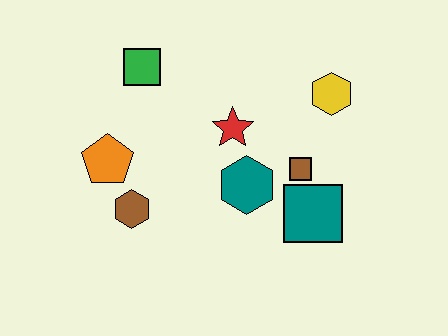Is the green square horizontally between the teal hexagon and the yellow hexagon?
No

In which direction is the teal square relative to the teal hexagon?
The teal square is to the right of the teal hexagon.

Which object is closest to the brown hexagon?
The orange pentagon is closest to the brown hexagon.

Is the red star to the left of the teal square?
Yes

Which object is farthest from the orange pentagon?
The yellow hexagon is farthest from the orange pentagon.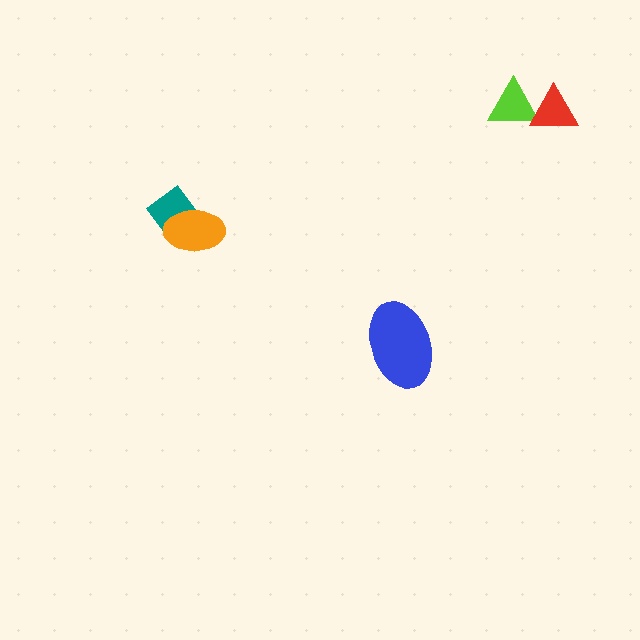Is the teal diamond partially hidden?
Yes, it is partially covered by another shape.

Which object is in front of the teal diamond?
The orange ellipse is in front of the teal diamond.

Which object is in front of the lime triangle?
The red triangle is in front of the lime triangle.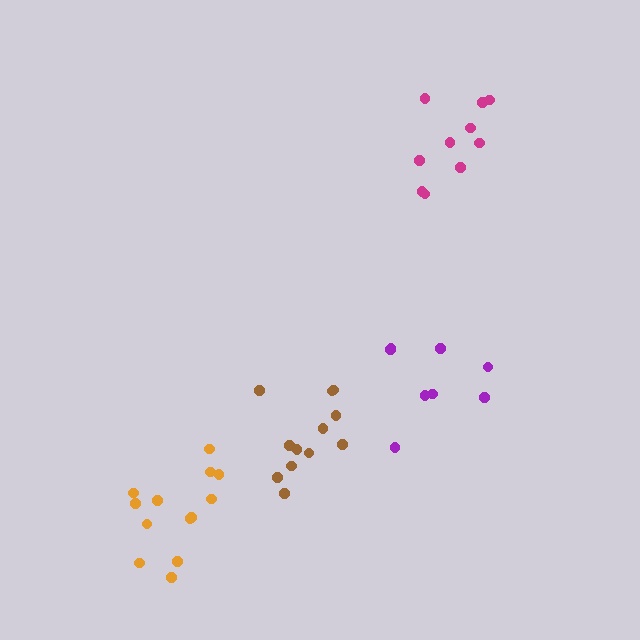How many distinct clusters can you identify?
There are 4 distinct clusters.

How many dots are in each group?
Group 1: 12 dots, Group 2: 8 dots, Group 3: 13 dots, Group 4: 10 dots (43 total).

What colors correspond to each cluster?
The clusters are colored: brown, purple, orange, magenta.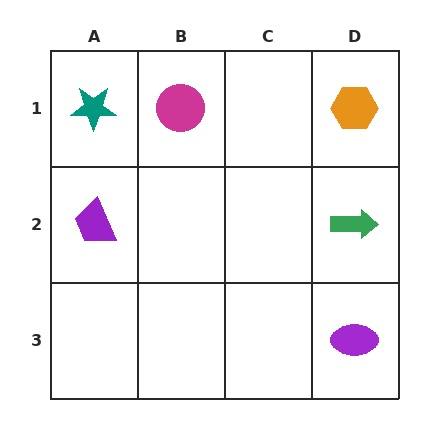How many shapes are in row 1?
3 shapes.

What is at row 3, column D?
A purple ellipse.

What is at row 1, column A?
A teal star.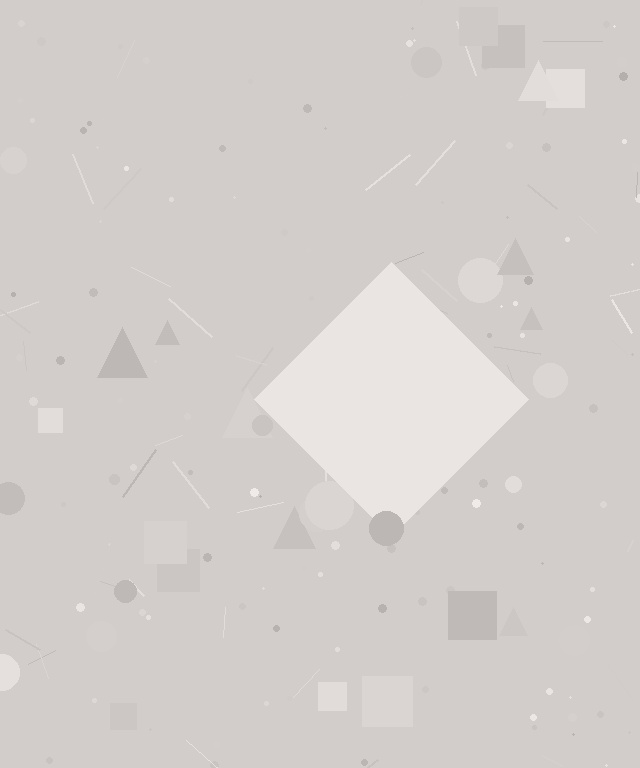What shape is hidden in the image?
A diamond is hidden in the image.